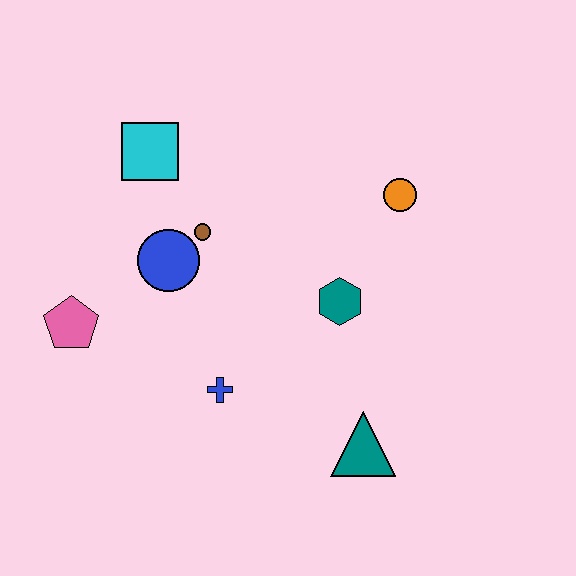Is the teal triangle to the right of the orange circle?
No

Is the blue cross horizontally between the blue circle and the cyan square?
No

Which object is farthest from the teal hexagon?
The pink pentagon is farthest from the teal hexagon.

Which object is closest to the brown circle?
The blue circle is closest to the brown circle.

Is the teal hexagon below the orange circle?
Yes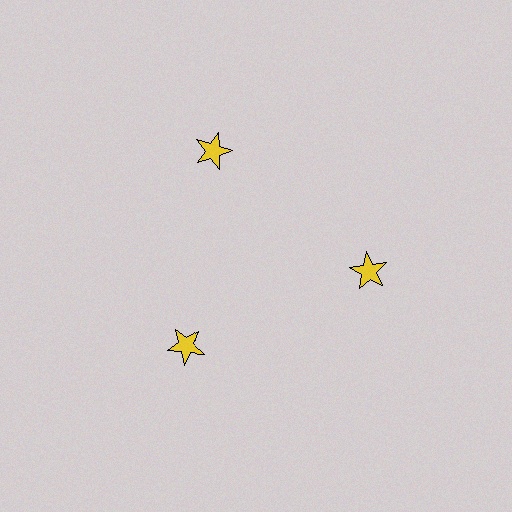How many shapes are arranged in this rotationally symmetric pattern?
There are 3 shapes, arranged in 3 groups of 1.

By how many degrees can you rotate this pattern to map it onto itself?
The pattern maps onto itself every 120 degrees of rotation.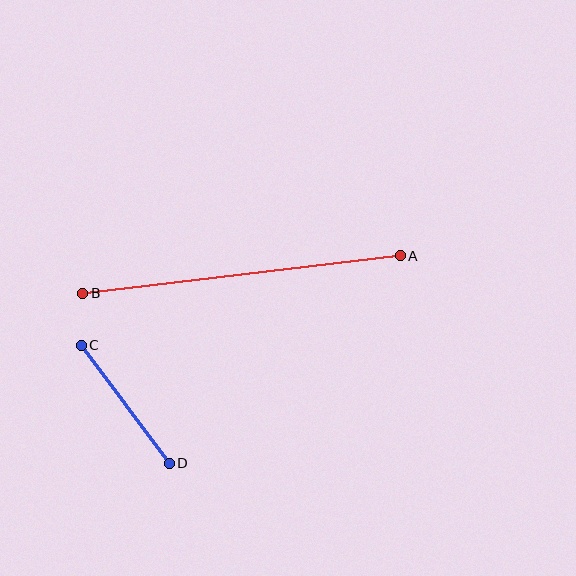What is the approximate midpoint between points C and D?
The midpoint is at approximately (125, 404) pixels.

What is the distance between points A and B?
The distance is approximately 320 pixels.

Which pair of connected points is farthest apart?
Points A and B are farthest apart.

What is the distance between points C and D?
The distance is approximately 147 pixels.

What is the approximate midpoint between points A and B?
The midpoint is at approximately (242, 275) pixels.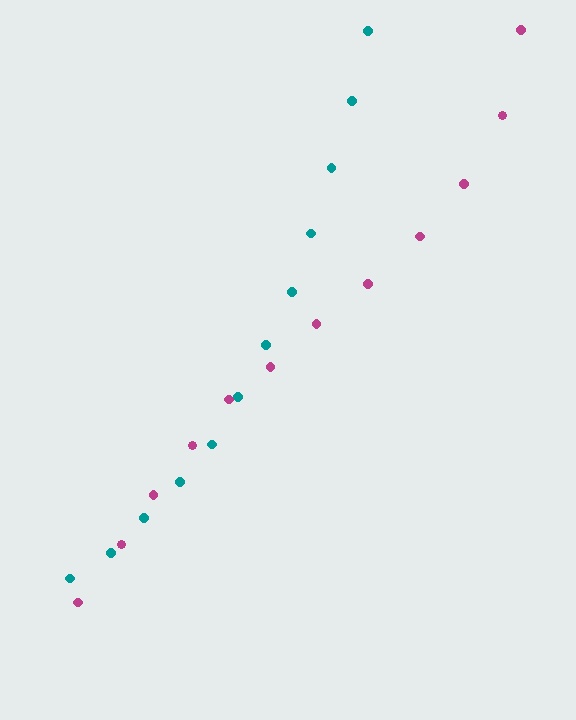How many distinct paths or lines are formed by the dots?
There are 2 distinct paths.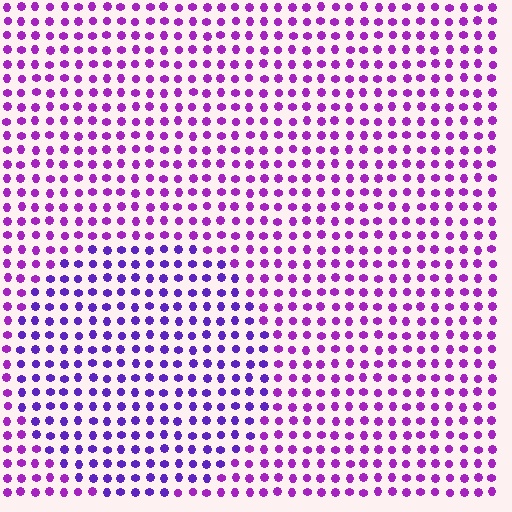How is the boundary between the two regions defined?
The boundary is defined purely by a slight shift in hue (about 28 degrees). Spacing, size, and orientation are identical on both sides.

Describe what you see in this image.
The image is filled with small purple elements in a uniform arrangement. A circle-shaped region is visible where the elements are tinted to a slightly different hue, forming a subtle color boundary.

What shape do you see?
I see a circle.